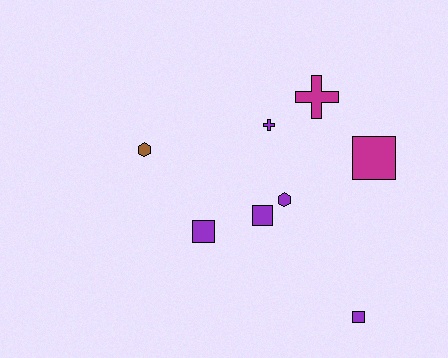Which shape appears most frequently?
Square, with 4 objects.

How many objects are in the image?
There are 8 objects.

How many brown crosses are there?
There are no brown crosses.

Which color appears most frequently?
Purple, with 5 objects.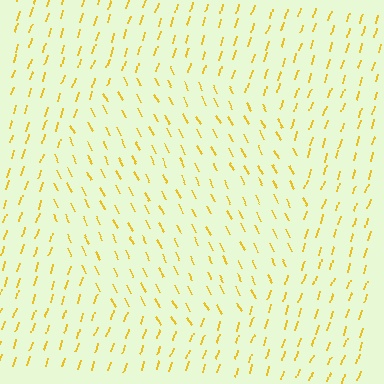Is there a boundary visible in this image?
Yes, there is a texture boundary formed by a change in line orientation.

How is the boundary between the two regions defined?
The boundary is defined purely by a change in line orientation (approximately 45 degrees difference). All lines are the same color and thickness.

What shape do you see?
I see a circle.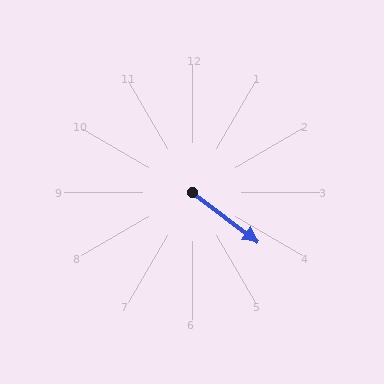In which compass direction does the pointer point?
Southeast.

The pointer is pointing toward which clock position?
Roughly 4 o'clock.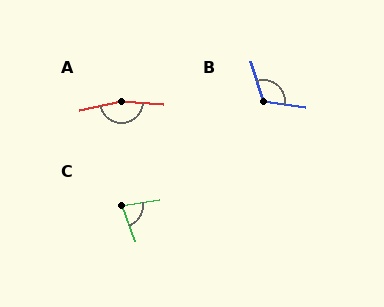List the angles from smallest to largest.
C (79°), B (115°), A (165°).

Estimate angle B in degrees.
Approximately 115 degrees.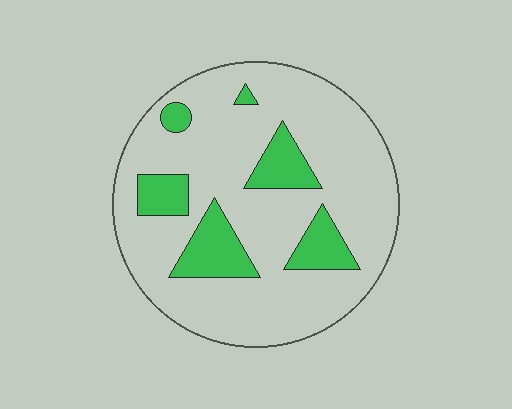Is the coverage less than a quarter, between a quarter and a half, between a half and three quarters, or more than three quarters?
Less than a quarter.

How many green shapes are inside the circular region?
6.